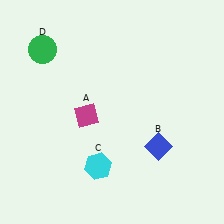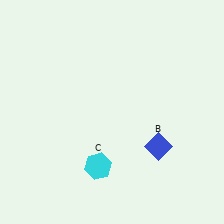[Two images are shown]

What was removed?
The magenta diamond (A), the green circle (D) were removed in Image 2.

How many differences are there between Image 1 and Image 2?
There are 2 differences between the two images.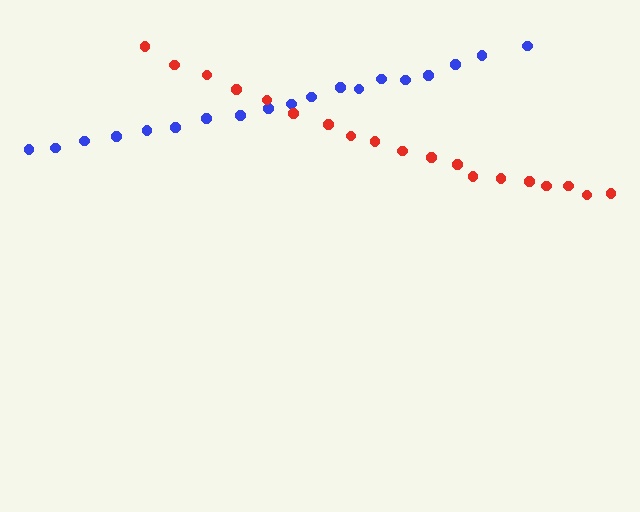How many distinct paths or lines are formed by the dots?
There are 2 distinct paths.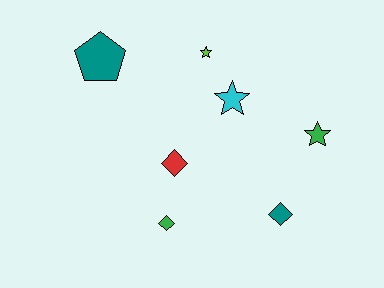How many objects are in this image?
There are 7 objects.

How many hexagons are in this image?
There are no hexagons.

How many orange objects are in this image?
There are no orange objects.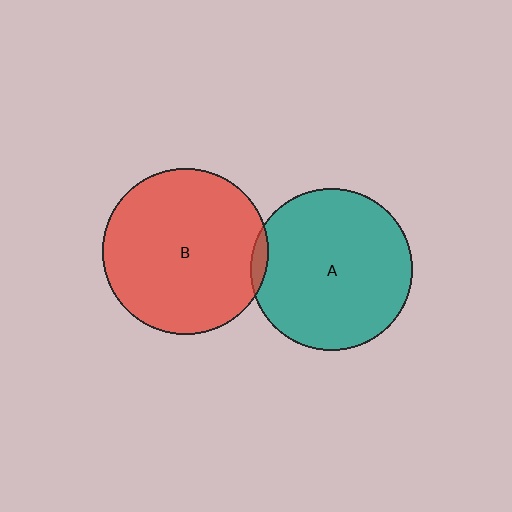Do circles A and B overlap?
Yes.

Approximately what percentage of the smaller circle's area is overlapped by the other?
Approximately 5%.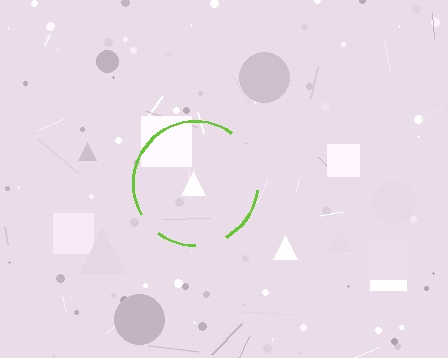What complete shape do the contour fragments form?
The contour fragments form a circle.